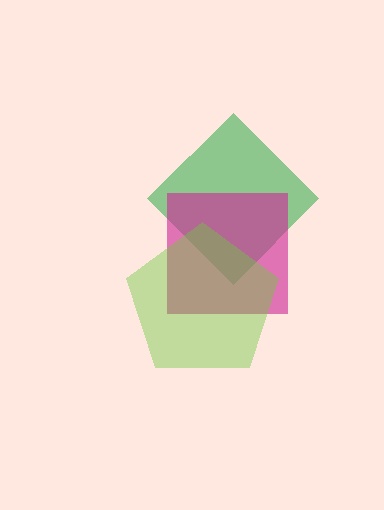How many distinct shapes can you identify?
There are 3 distinct shapes: a green diamond, a magenta square, a lime pentagon.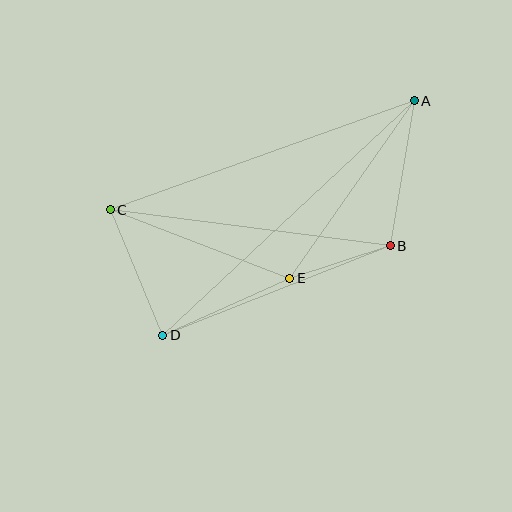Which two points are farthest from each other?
Points A and D are farthest from each other.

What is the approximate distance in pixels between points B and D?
The distance between B and D is approximately 244 pixels.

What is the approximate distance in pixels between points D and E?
The distance between D and E is approximately 139 pixels.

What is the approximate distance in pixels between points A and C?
The distance between A and C is approximately 323 pixels.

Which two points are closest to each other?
Points B and E are closest to each other.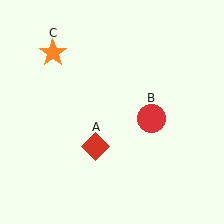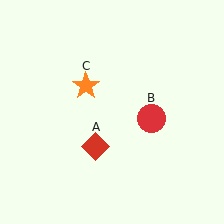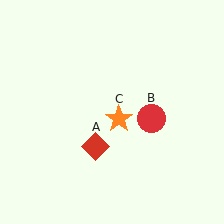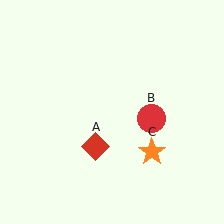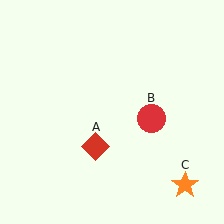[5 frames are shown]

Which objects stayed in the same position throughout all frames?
Red diamond (object A) and red circle (object B) remained stationary.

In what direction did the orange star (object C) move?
The orange star (object C) moved down and to the right.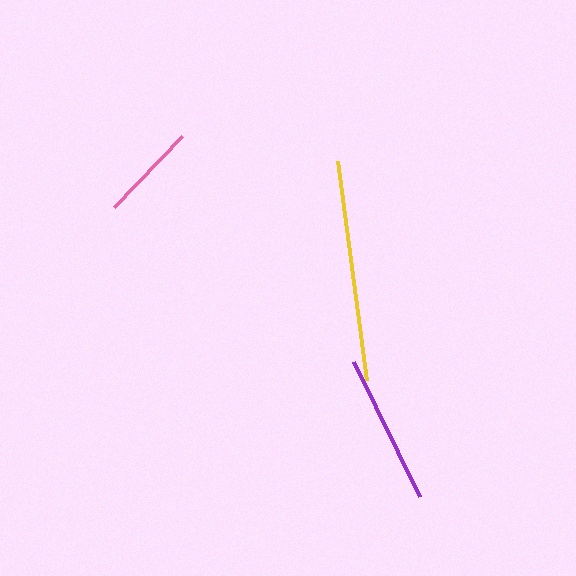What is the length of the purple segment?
The purple segment is approximately 150 pixels long.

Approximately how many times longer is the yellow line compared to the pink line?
The yellow line is approximately 2.2 times the length of the pink line.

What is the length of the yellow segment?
The yellow segment is approximately 221 pixels long.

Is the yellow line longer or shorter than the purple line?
The yellow line is longer than the purple line.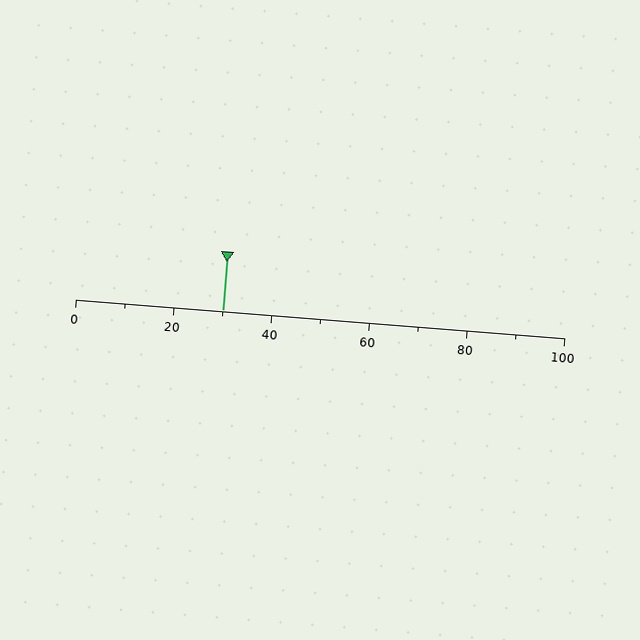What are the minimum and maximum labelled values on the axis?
The axis runs from 0 to 100.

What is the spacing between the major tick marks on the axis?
The major ticks are spaced 20 apart.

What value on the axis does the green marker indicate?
The marker indicates approximately 30.